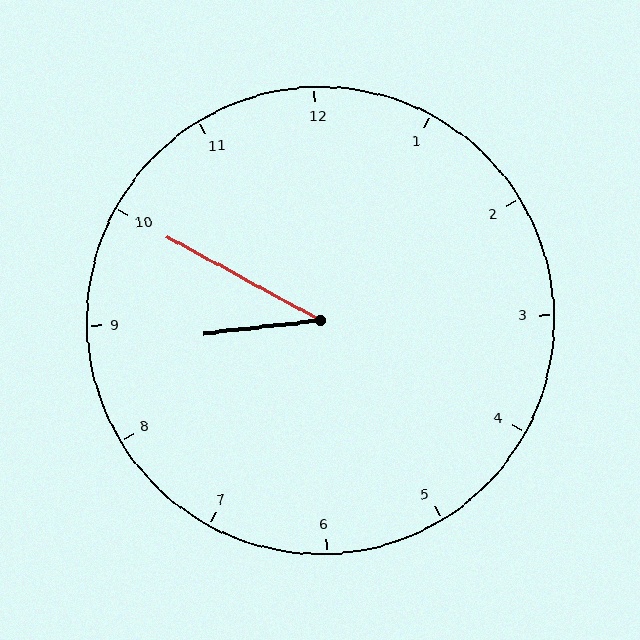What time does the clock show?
8:50.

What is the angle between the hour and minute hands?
Approximately 35 degrees.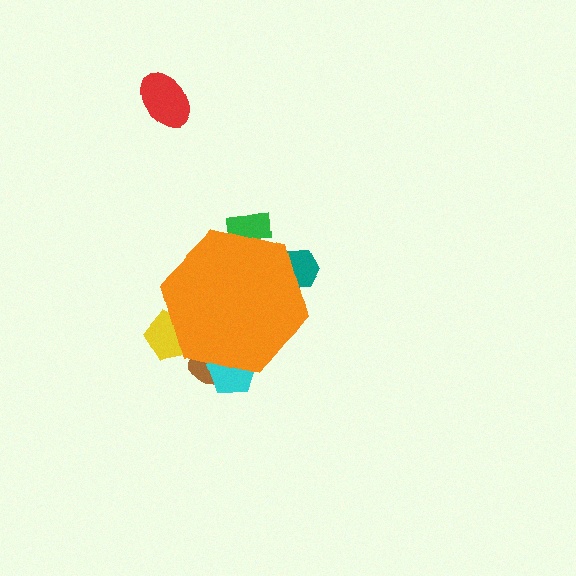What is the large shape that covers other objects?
An orange hexagon.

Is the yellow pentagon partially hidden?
Yes, the yellow pentagon is partially hidden behind the orange hexagon.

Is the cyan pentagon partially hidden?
Yes, the cyan pentagon is partially hidden behind the orange hexagon.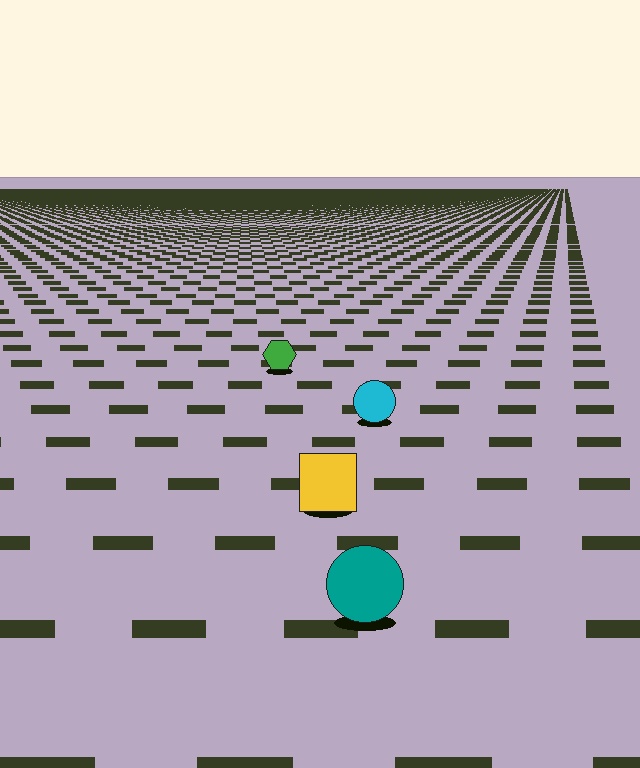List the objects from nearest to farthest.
From nearest to farthest: the teal circle, the yellow square, the cyan circle, the green hexagon.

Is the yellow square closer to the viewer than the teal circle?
No. The teal circle is closer — you can tell from the texture gradient: the ground texture is coarser near it.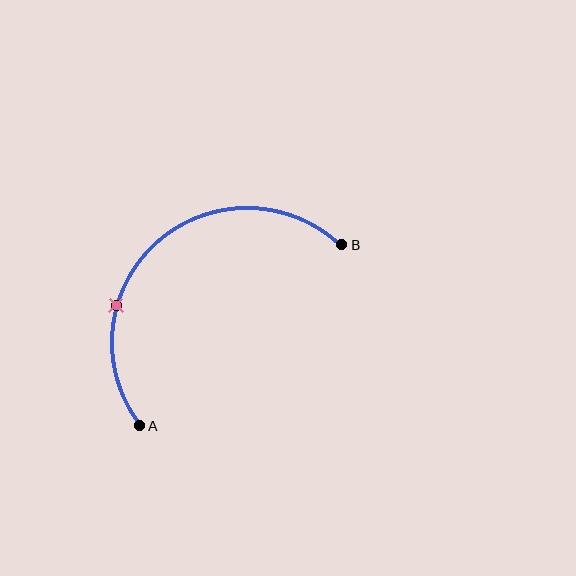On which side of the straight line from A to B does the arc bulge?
The arc bulges above and to the left of the straight line connecting A and B.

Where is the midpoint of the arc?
The arc midpoint is the point on the curve farthest from the straight line joining A and B. It sits above and to the left of that line.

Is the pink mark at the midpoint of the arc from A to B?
No. The pink mark lies on the arc but is closer to endpoint A. The arc midpoint would be at the point on the curve equidistant along the arc from both A and B.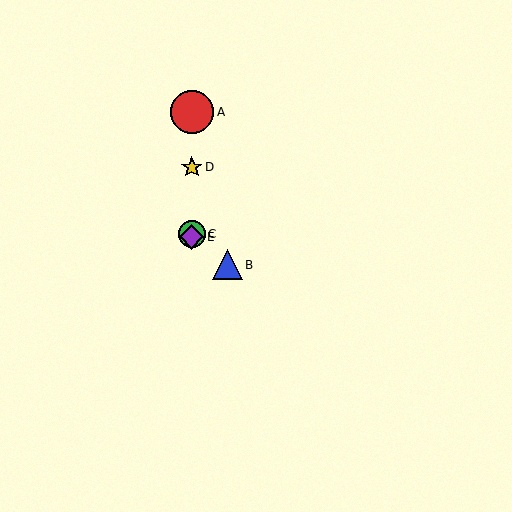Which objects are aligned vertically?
Objects A, C, D, E are aligned vertically.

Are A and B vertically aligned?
No, A is at x≈192 and B is at x≈228.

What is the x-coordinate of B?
Object B is at x≈228.